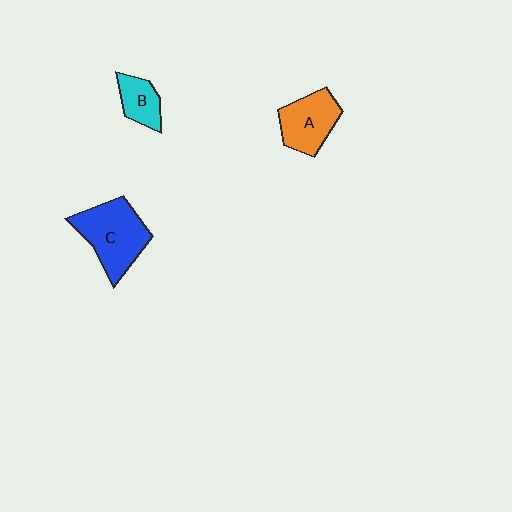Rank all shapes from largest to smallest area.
From largest to smallest: C (blue), A (orange), B (cyan).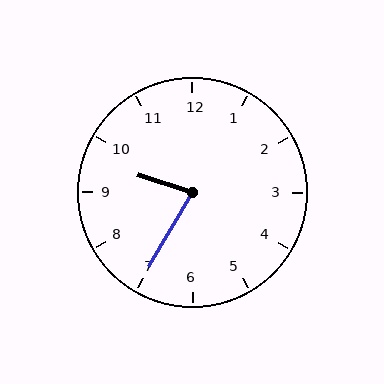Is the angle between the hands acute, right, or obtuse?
It is acute.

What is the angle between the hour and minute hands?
Approximately 78 degrees.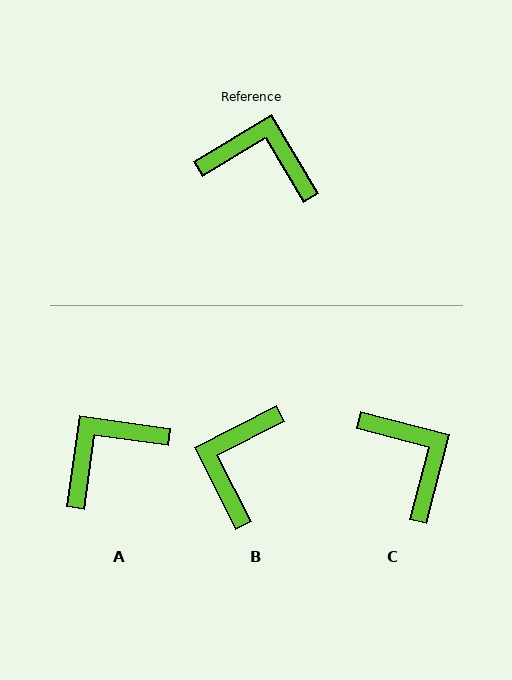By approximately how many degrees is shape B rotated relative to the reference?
Approximately 86 degrees counter-clockwise.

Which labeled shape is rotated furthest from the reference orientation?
B, about 86 degrees away.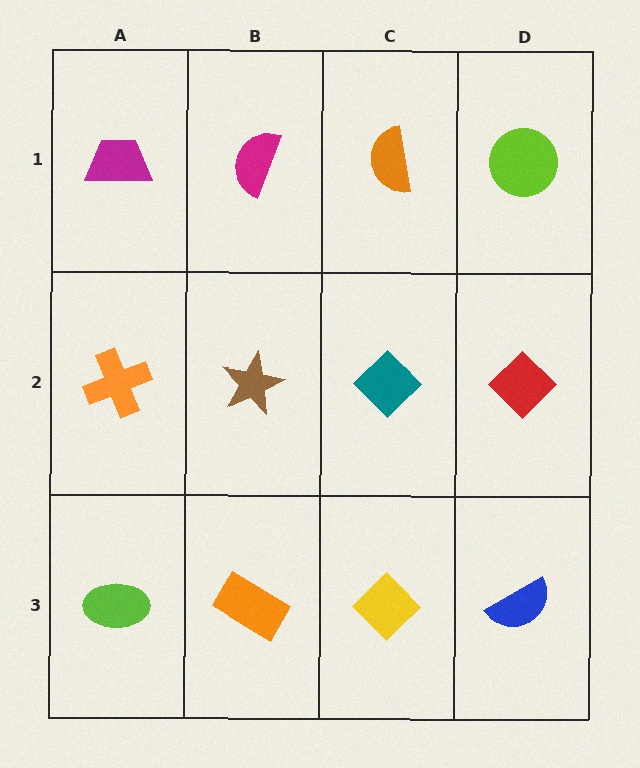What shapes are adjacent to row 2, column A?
A magenta trapezoid (row 1, column A), a lime ellipse (row 3, column A), a brown star (row 2, column B).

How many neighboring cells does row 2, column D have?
3.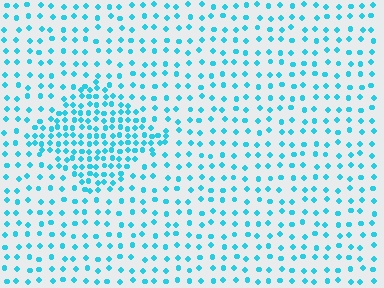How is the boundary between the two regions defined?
The boundary is defined by a change in element density (approximately 2.2x ratio). All elements are the same color, size, and shape.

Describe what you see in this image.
The image contains small cyan elements arranged at two different densities. A diamond-shaped region is visible where the elements are more densely packed than the surrounding area.